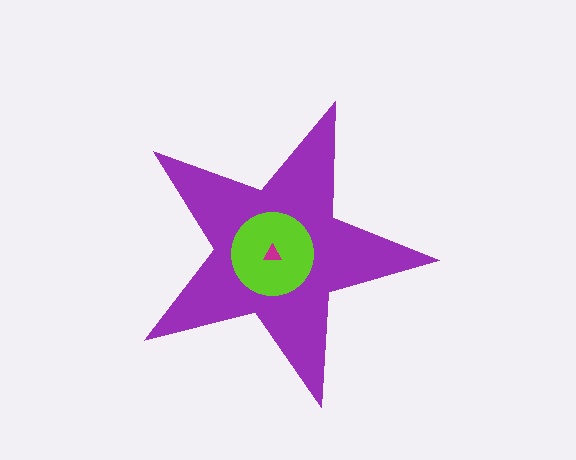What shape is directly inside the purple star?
The lime circle.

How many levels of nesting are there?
3.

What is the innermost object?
The magenta triangle.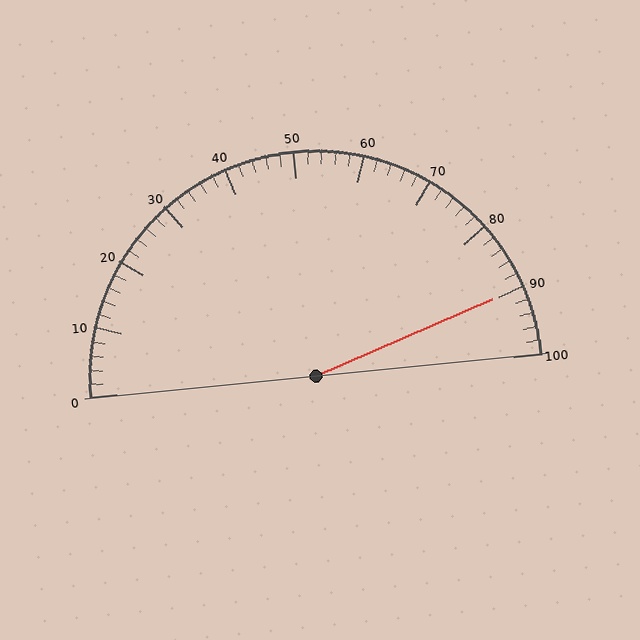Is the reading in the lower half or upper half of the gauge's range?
The reading is in the upper half of the range (0 to 100).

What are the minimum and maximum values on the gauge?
The gauge ranges from 0 to 100.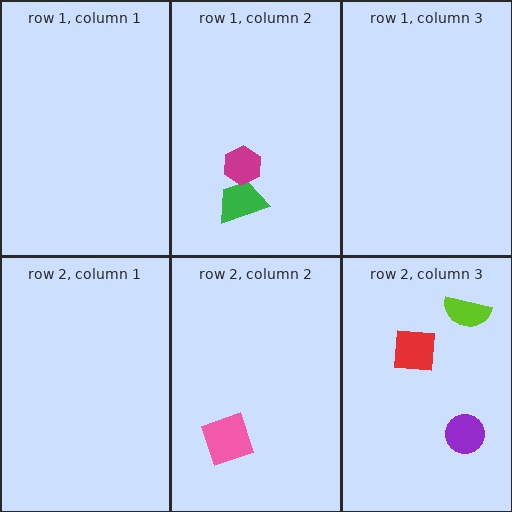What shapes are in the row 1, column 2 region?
The green trapezoid, the magenta hexagon.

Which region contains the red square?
The row 2, column 3 region.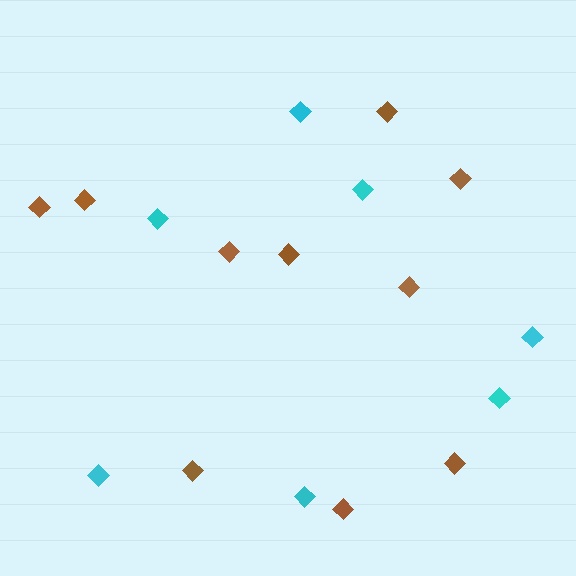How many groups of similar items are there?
There are 2 groups: one group of cyan diamonds (7) and one group of brown diamonds (10).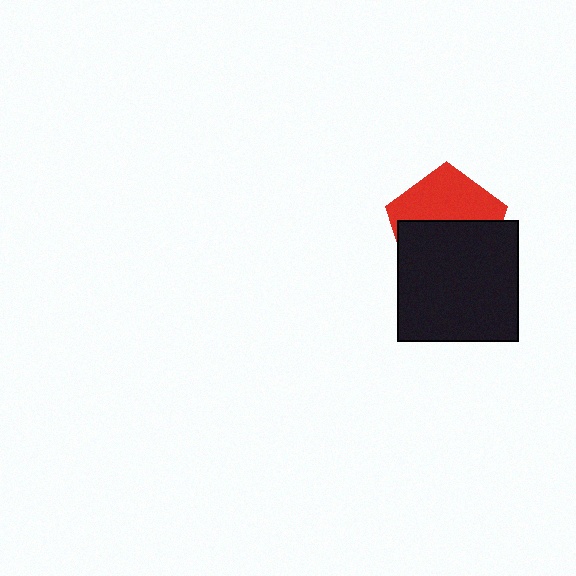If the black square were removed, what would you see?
You would see the complete red pentagon.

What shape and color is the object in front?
The object in front is a black square.